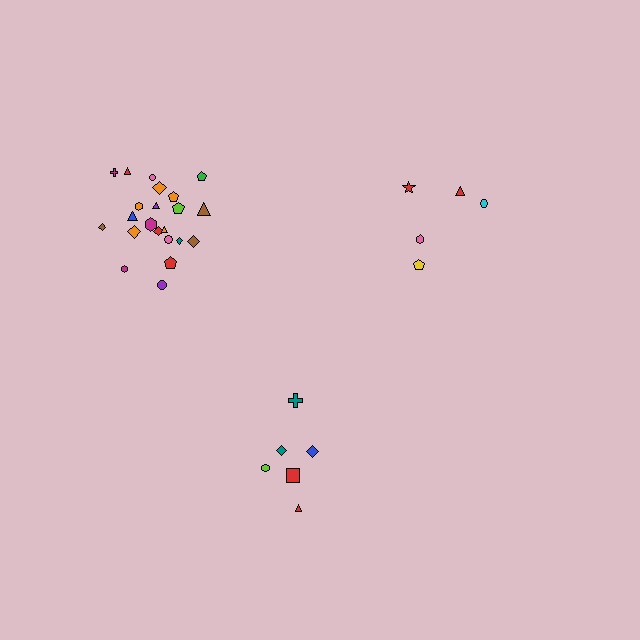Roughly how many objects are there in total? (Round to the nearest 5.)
Roughly 35 objects in total.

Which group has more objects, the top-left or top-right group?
The top-left group.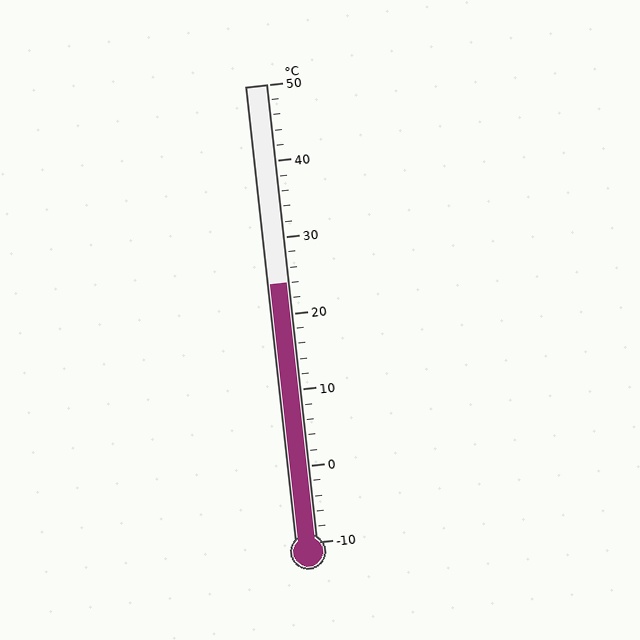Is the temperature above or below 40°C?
The temperature is below 40°C.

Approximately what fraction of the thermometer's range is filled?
The thermometer is filled to approximately 55% of its range.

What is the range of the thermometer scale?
The thermometer scale ranges from -10°C to 50°C.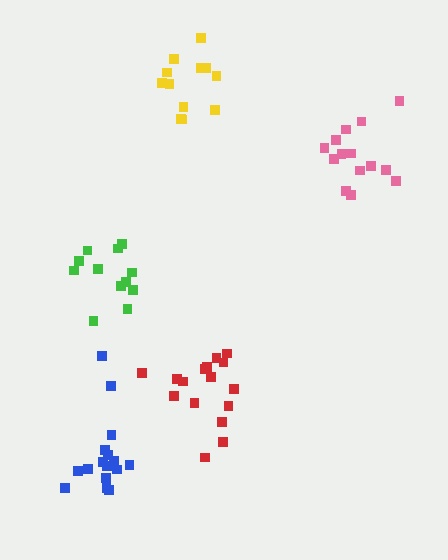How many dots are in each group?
Group 1: 12 dots, Group 2: 12 dots, Group 3: 16 dots, Group 4: 16 dots, Group 5: 14 dots (70 total).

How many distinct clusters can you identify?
There are 5 distinct clusters.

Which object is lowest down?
The blue cluster is bottommost.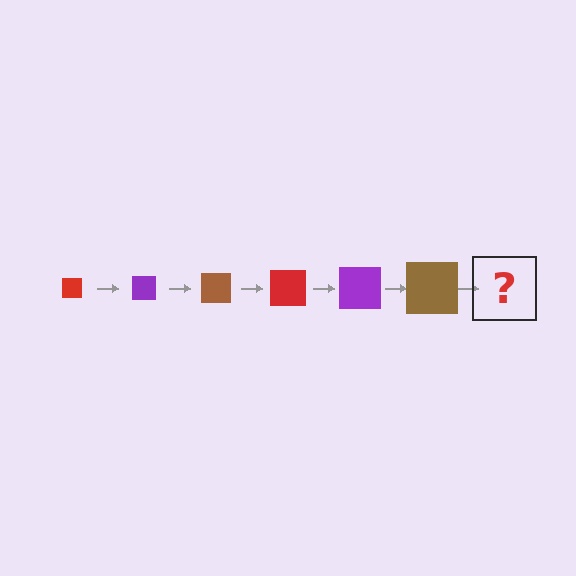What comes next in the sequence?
The next element should be a red square, larger than the previous one.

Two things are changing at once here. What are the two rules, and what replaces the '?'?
The two rules are that the square grows larger each step and the color cycles through red, purple, and brown. The '?' should be a red square, larger than the previous one.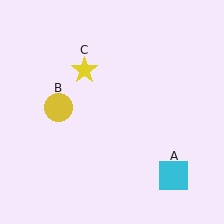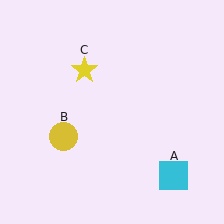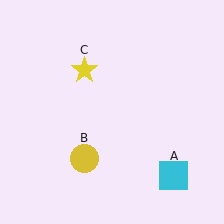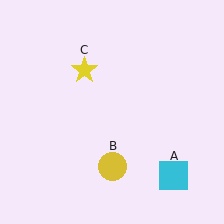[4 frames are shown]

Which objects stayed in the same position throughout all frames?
Cyan square (object A) and yellow star (object C) remained stationary.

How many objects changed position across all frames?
1 object changed position: yellow circle (object B).